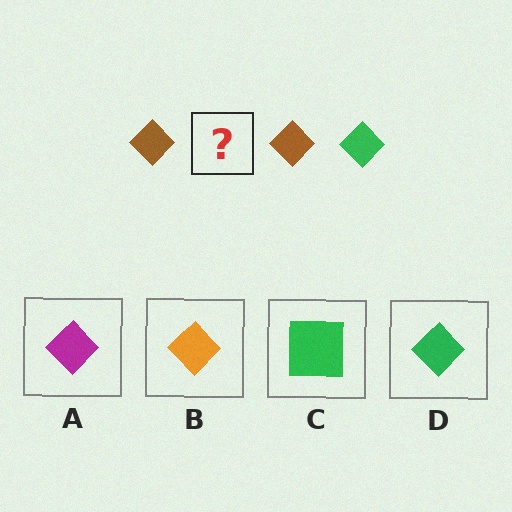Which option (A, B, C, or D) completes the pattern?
D.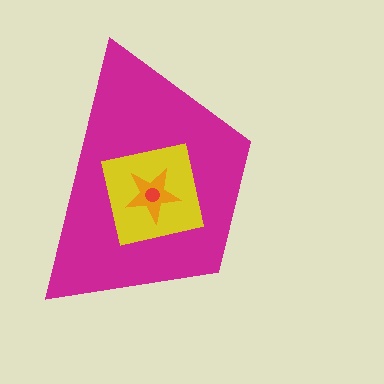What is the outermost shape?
The magenta trapezoid.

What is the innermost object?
The red circle.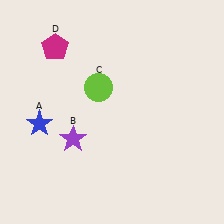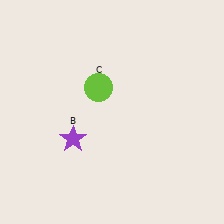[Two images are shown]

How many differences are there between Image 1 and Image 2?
There are 2 differences between the two images.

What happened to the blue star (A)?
The blue star (A) was removed in Image 2. It was in the bottom-left area of Image 1.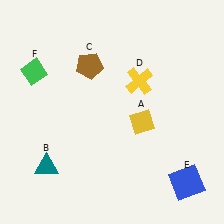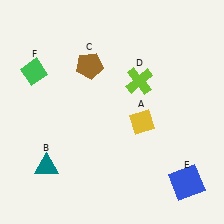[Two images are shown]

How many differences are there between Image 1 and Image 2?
There is 1 difference between the two images.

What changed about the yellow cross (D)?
In Image 1, D is yellow. In Image 2, it changed to lime.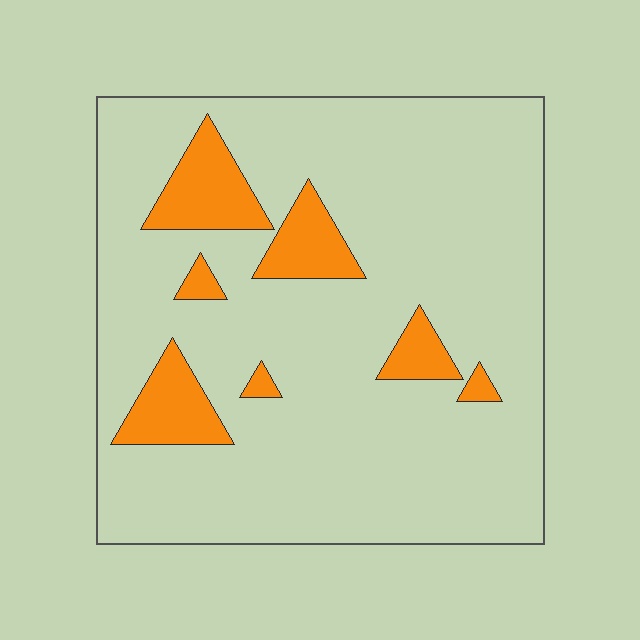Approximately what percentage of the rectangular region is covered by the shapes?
Approximately 15%.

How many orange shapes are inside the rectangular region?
7.